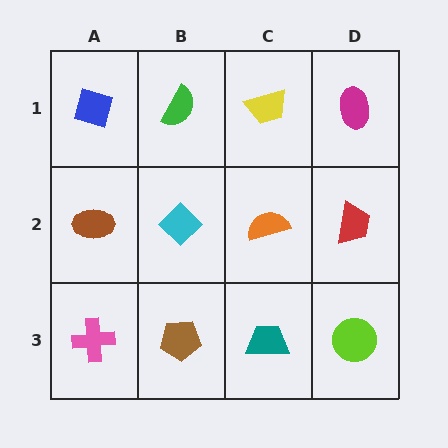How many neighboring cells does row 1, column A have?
2.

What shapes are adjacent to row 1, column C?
An orange semicircle (row 2, column C), a green semicircle (row 1, column B), a magenta ellipse (row 1, column D).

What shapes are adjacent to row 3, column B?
A cyan diamond (row 2, column B), a pink cross (row 3, column A), a teal trapezoid (row 3, column C).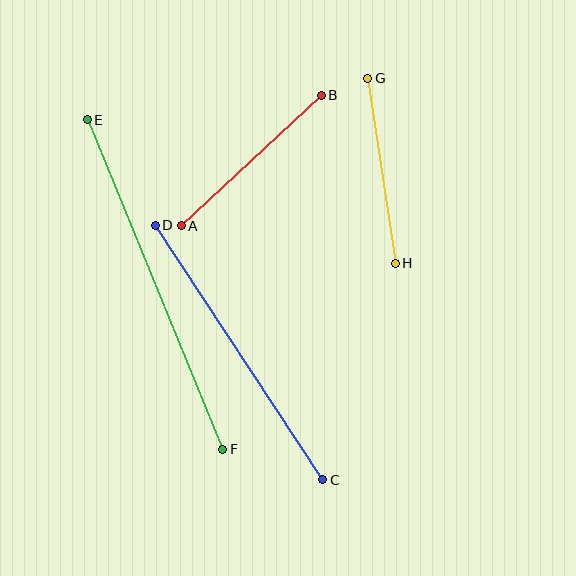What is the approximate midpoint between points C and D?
The midpoint is at approximately (239, 353) pixels.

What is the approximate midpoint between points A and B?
The midpoint is at approximately (251, 160) pixels.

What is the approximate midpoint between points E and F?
The midpoint is at approximately (155, 285) pixels.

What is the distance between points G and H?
The distance is approximately 188 pixels.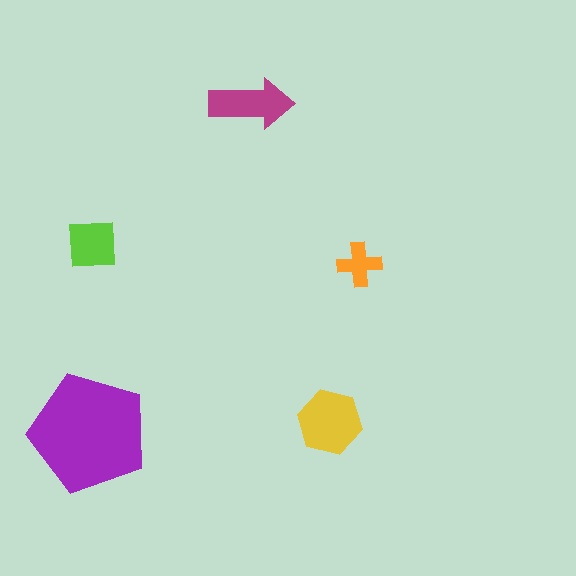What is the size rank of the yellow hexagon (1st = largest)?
2nd.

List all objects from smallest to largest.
The orange cross, the lime square, the magenta arrow, the yellow hexagon, the purple pentagon.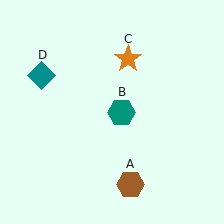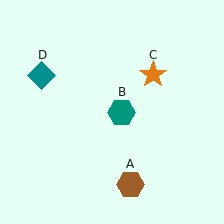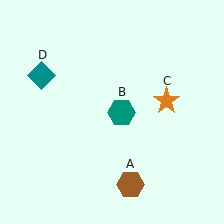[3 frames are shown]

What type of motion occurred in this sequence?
The orange star (object C) rotated clockwise around the center of the scene.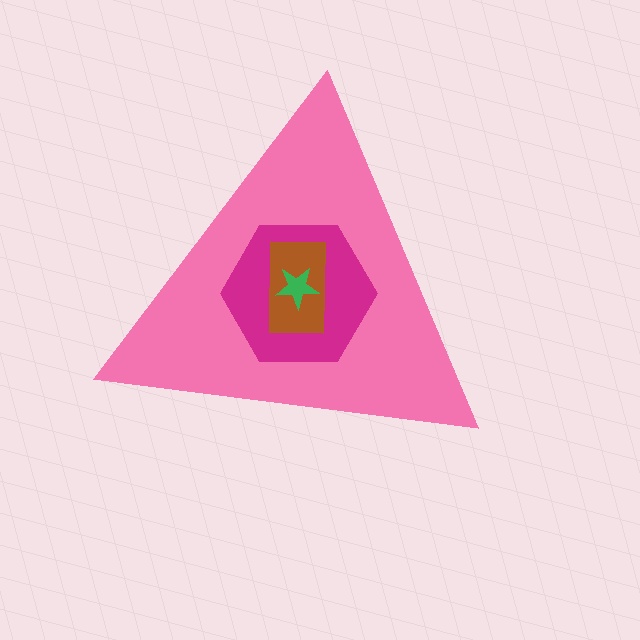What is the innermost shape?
The green star.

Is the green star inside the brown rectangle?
Yes.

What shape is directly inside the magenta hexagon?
The brown rectangle.